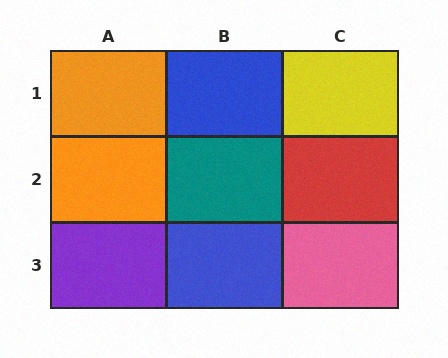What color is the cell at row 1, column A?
Orange.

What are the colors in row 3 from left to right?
Purple, blue, pink.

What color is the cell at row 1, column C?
Yellow.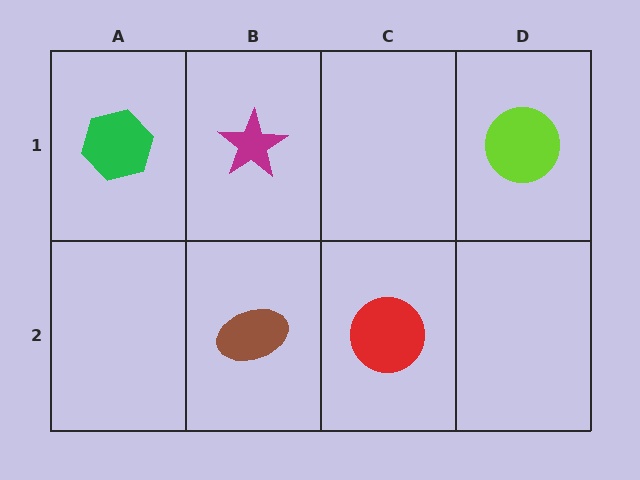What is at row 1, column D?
A lime circle.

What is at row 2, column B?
A brown ellipse.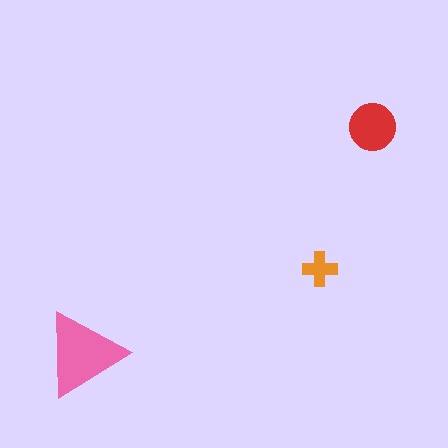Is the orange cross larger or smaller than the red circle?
Smaller.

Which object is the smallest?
The orange cross.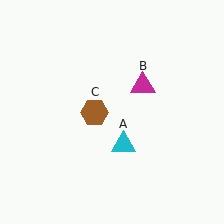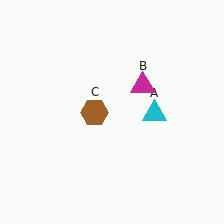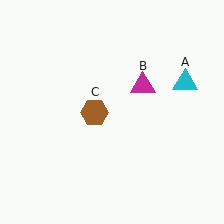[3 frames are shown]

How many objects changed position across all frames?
1 object changed position: cyan triangle (object A).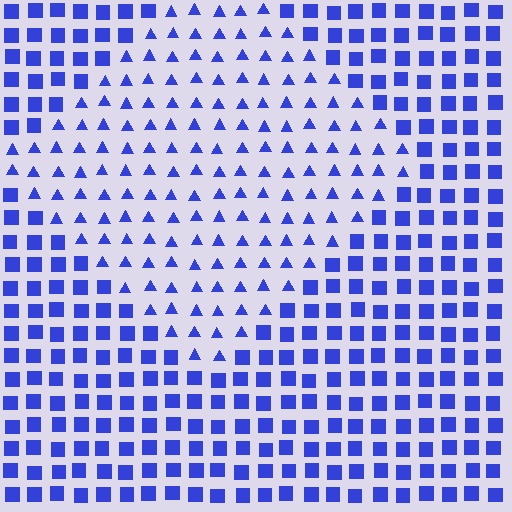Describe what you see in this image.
The image is filled with small blue elements arranged in a uniform grid. A diamond-shaped region contains triangles, while the surrounding area contains squares. The boundary is defined purely by the change in element shape.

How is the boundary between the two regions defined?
The boundary is defined by a change in element shape: triangles inside vs. squares outside. All elements share the same color and spacing.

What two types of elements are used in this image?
The image uses triangles inside the diamond region and squares outside it.